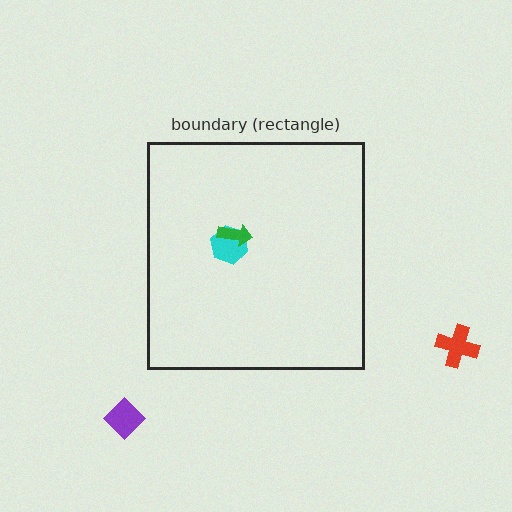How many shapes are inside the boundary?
2 inside, 2 outside.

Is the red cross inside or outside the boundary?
Outside.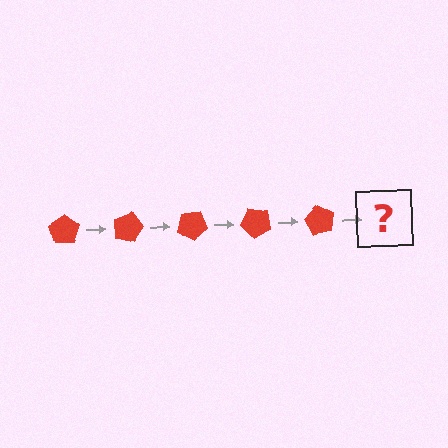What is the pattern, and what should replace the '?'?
The pattern is that the pentagon rotates 15 degrees each step. The '?' should be a red pentagon rotated 75 degrees.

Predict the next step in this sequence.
The next step is a red pentagon rotated 75 degrees.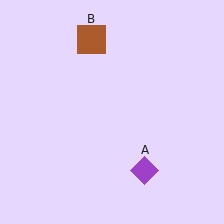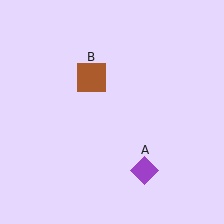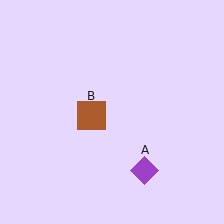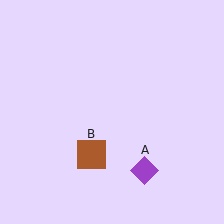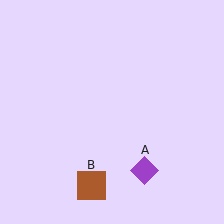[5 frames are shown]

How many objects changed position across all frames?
1 object changed position: brown square (object B).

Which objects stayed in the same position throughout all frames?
Purple diamond (object A) remained stationary.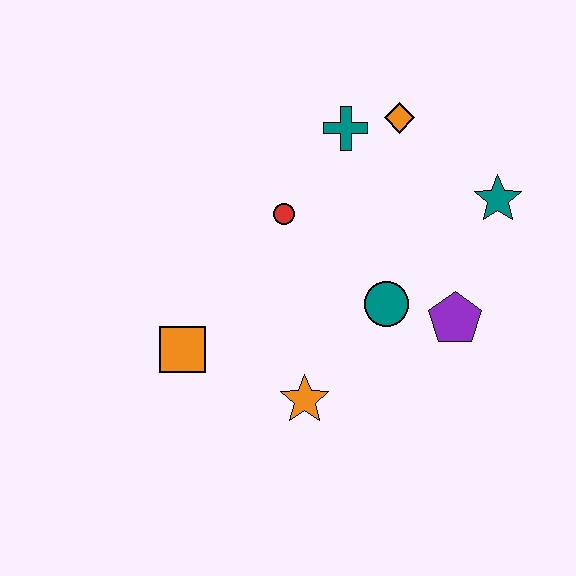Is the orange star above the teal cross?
No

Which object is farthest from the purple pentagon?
The orange square is farthest from the purple pentagon.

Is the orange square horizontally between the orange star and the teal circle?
No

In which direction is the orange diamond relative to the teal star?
The orange diamond is to the left of the teal star.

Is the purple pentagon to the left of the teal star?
Yes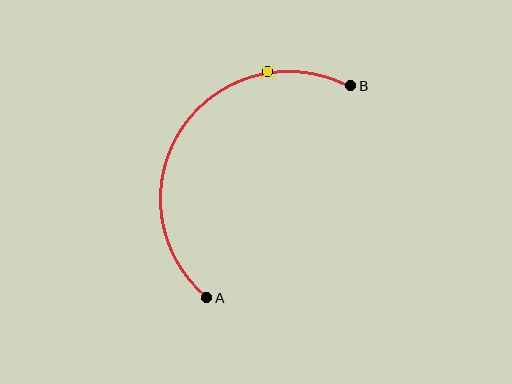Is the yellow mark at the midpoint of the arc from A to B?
No. The yellow mark lies on the arc but is closer to endpoint B. The arc midpoint would be at the point on the curve equidistant along the arc from both A and B.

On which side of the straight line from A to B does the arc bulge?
The arc bulges above and to the left of the straight line connecting A and B.